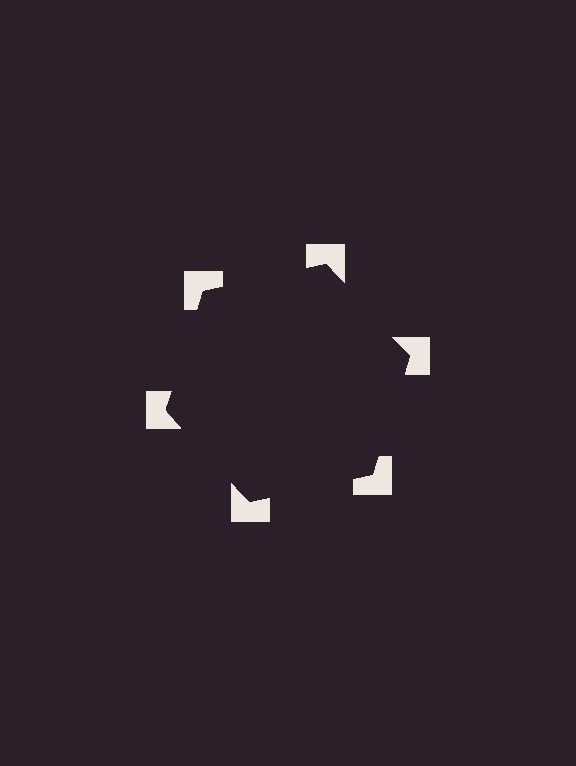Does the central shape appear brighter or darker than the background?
It typically appears slightly darker than the background, even though no actual brightness change is drawn.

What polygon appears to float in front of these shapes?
An illusory hexagon — its edges are inferred from the aligned wedge cuts in the notched squares, not physically drawn.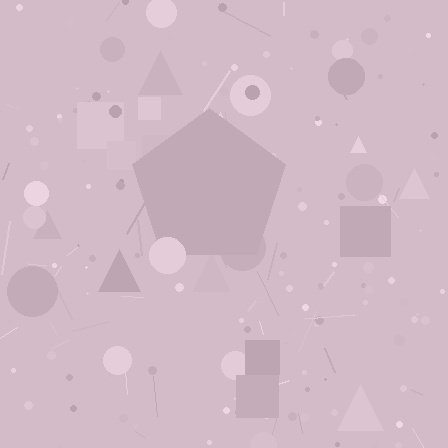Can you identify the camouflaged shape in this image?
The camouflaged shape is a pentagon.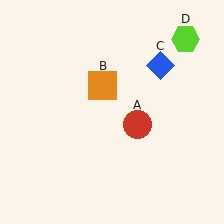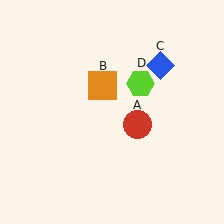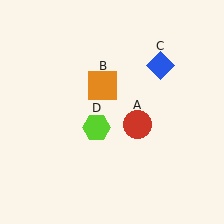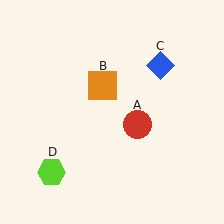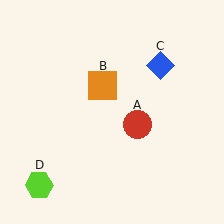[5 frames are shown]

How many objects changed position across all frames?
1 object changed position: lime hexagon (object D).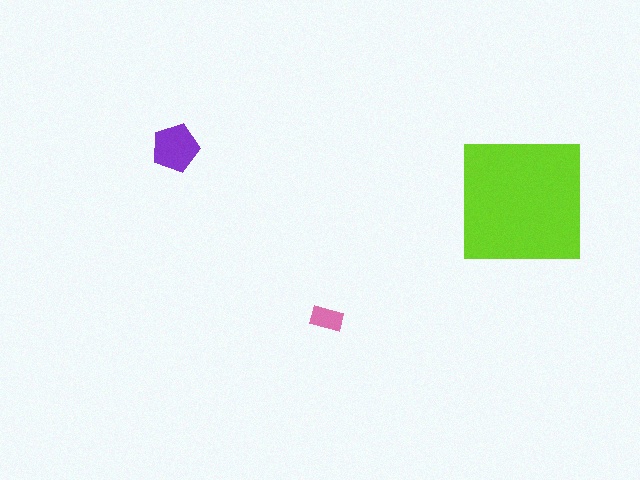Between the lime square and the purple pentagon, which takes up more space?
The lime square.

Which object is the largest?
The lime square.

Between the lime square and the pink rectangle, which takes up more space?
The lime square.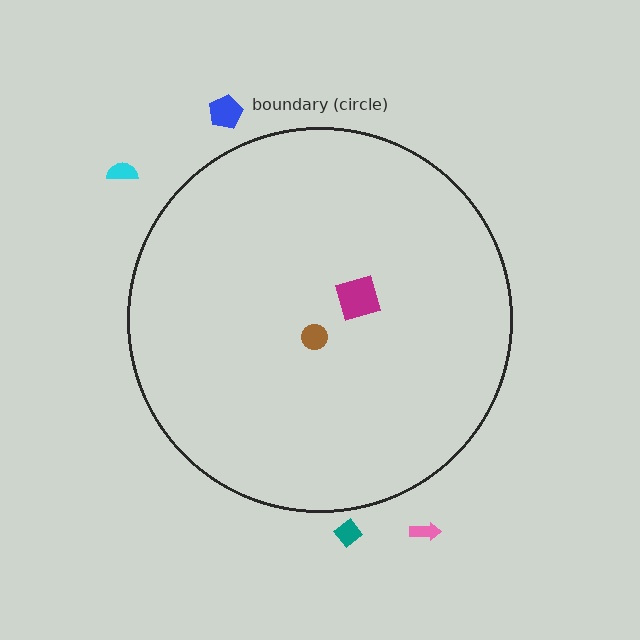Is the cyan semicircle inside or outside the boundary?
Outside.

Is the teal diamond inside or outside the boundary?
Outside.